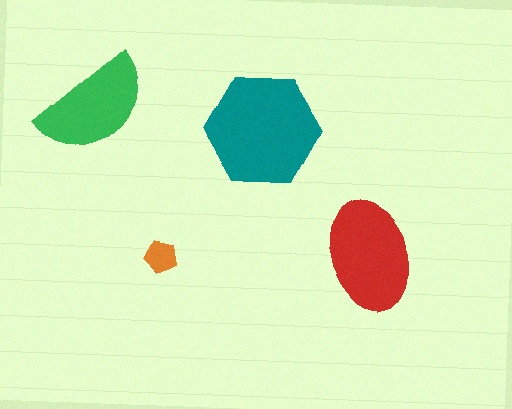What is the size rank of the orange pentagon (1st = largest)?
4th.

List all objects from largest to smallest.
The teal hexagon, the red ellipse, the green semicircle, the orange pentagon.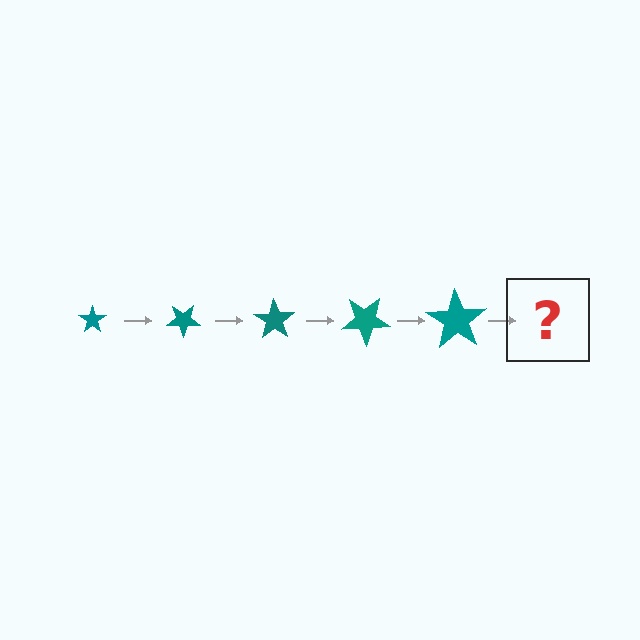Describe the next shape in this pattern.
It should be a star, larger than the previous one and rotated 175 degrees from the start.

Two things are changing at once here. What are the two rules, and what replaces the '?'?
The two rules are that the star grows larger each step and it rotates 35 degrees each step. The '?' should be a star, larger than the previous one and rotated 175 degrees from the start.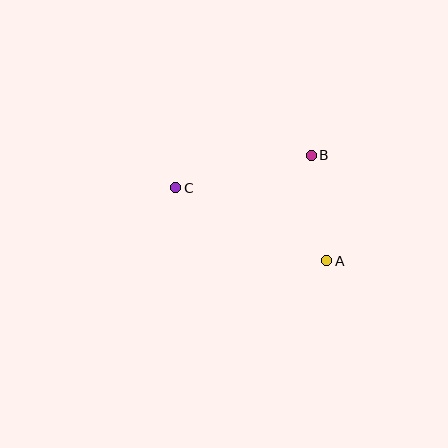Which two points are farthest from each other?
Points A and C are farthest from each other.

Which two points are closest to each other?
Points A and B are closest to each other.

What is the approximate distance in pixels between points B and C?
The distance between B and C is approximately 139 pixels.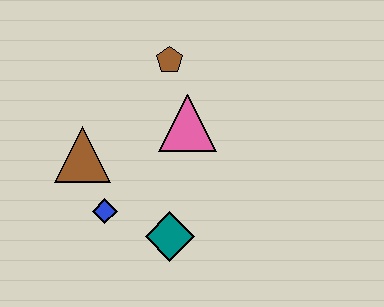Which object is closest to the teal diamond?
The blue diamond is closest to the teal diamond.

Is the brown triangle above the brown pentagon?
No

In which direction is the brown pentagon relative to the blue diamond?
The brown pentagon is above the blue diamond.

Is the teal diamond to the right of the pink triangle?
No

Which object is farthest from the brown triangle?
The brown pentagon is farthest from the brown triangle.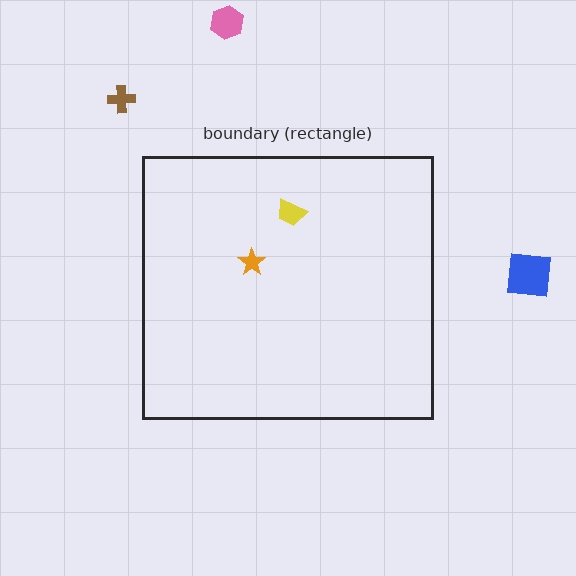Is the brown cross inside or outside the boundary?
Outside.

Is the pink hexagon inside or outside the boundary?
Outside.